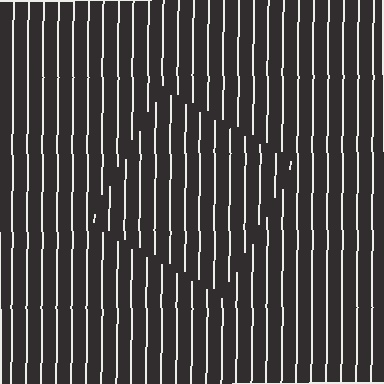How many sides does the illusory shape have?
4 sides — the line-ends trace a square.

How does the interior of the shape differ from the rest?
The interior of the shape contains the same grating, shifted by half a period — the contour is defined by the phase discontinuity where line-ends from the inner and outer gratings abut.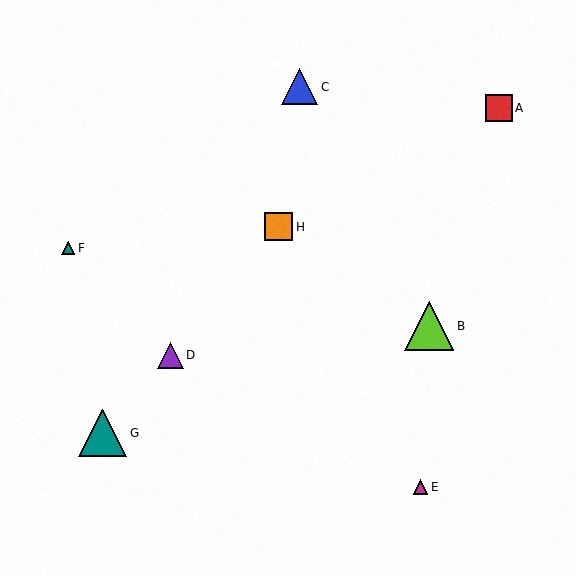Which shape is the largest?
The lime triangle (labeled B) is the largest.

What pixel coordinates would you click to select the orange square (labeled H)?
Click at (279, 227) to select the orange square H.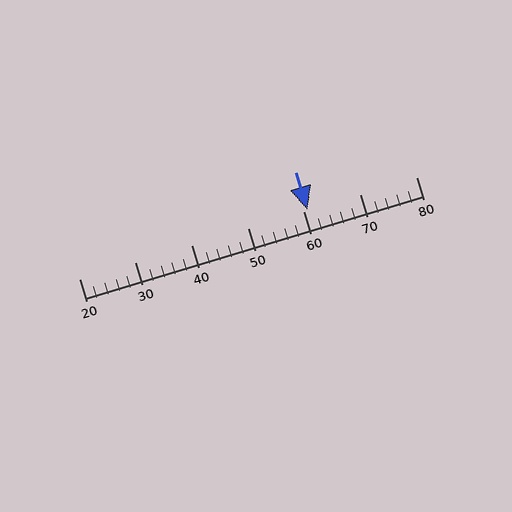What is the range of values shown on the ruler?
The ruler shows values from 20 to 80.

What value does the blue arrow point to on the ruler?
The blue arrow points to approximately 61.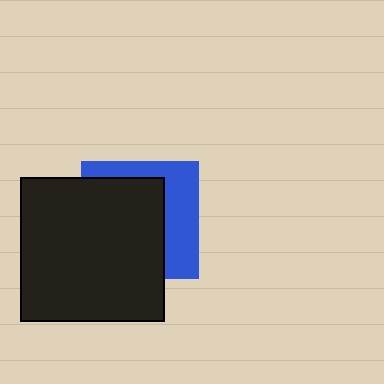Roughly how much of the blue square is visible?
A small part of it is visible (roughly 38%).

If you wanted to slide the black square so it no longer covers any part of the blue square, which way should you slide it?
Slide it left — that is the most direct way to separate the two shapes.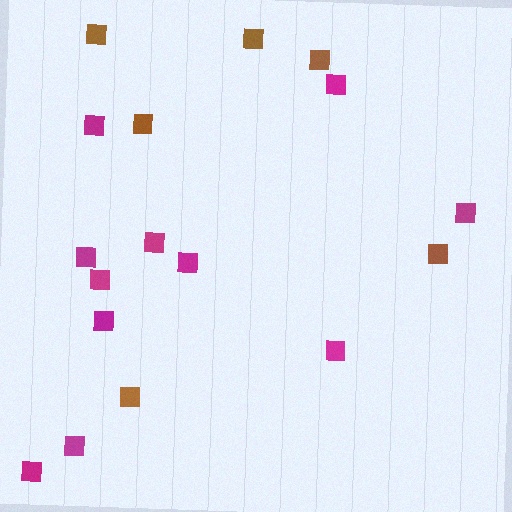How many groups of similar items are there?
There are 2 groups: one group of magenta squares (11) and one group of brown squares (6).